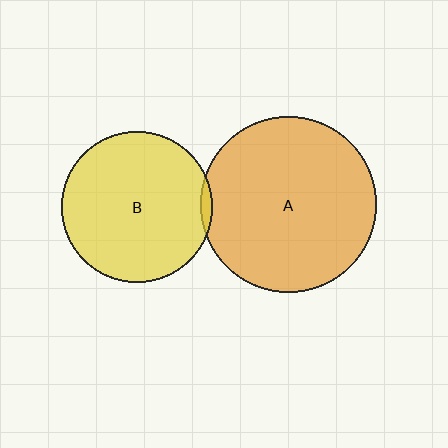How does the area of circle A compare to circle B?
Approximately 1.4 times.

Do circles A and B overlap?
Yes.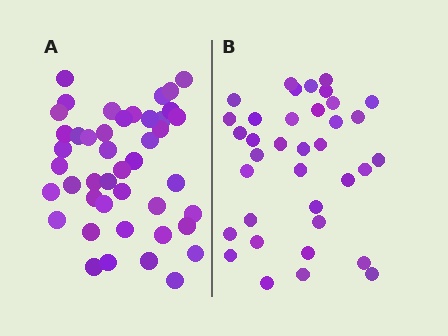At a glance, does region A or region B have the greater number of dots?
Region A (the left region) has more dots.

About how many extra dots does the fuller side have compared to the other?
Region A has roughly 8 or so more dots than region B.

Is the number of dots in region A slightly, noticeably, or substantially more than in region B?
Region A has only slightly more — the two regions are fairly close. The ratio is roughly 1.2 to 1.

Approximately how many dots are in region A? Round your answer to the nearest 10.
About 40 dots. (The exact count is 44, which rounds to 40.)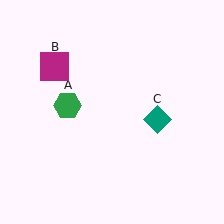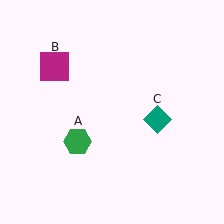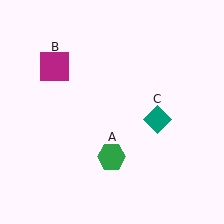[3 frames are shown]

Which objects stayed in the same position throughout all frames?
Magenta square (object B) and teal diamond (object C) remained stationary.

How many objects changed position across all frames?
1 object changed position: green hexagon (object A).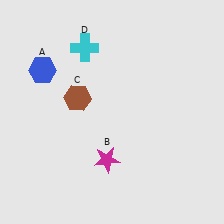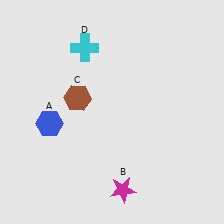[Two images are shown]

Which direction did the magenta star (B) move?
The magenta star (B) moved down.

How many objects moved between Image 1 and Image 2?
2 objects moved between the two images.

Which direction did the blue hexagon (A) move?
The blue hexagon (A) moved down.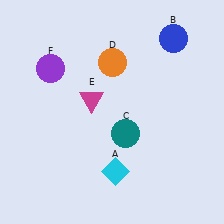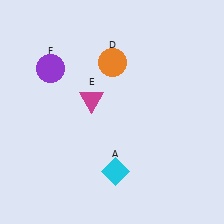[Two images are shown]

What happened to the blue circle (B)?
The blue circle (B) was removed in Image 2. It was in the top-right area of Image 1.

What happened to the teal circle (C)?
The teal circle (C) was removed in Image 2. It was in the bottom-right area of Image 1.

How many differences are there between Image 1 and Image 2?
There are 2 differences between the two images.